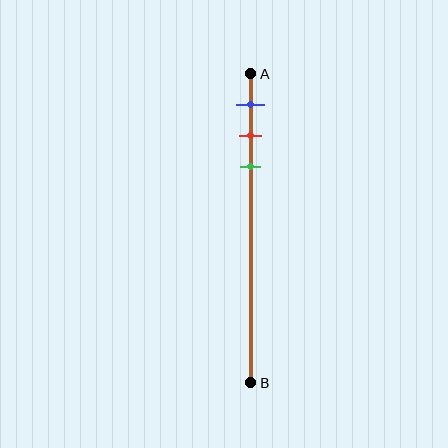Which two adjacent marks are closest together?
The red and green marks are the closest adjacent pair.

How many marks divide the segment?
There are 3 marks dividing the segment.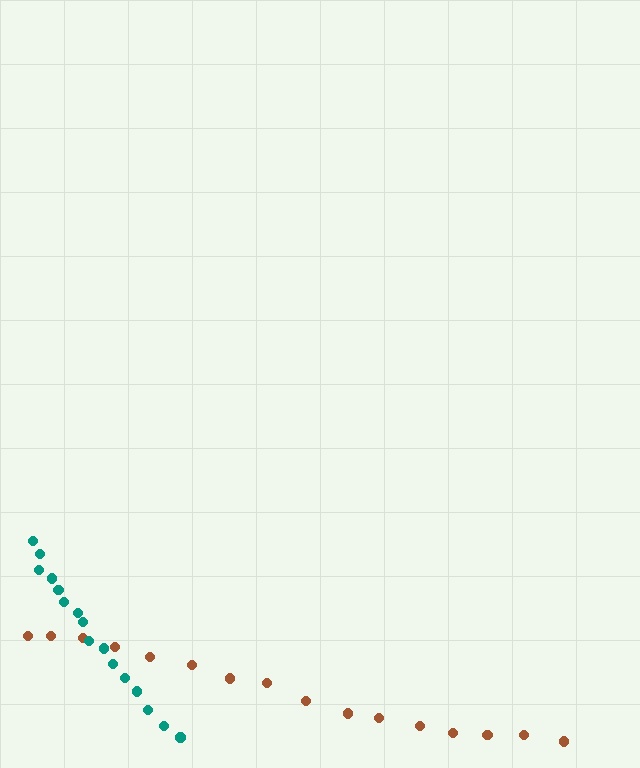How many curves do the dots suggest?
There are 2 distinct paths.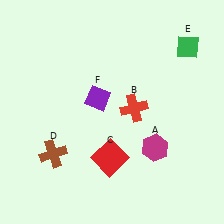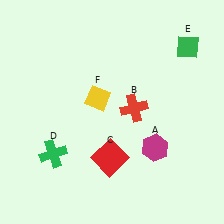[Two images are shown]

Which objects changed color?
D changed from brown to green. F changed from purple to yellow.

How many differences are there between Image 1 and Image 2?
There are 2 differences between the two images.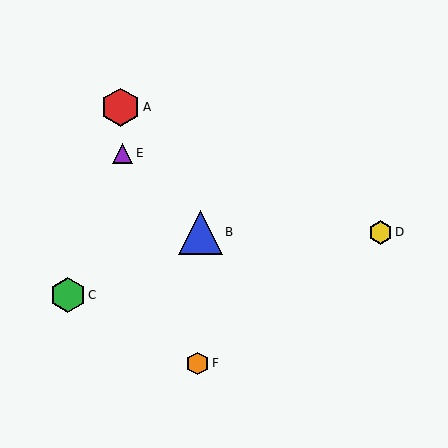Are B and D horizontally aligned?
Yes, both are at y≈232.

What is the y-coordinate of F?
Object F is at y≈363.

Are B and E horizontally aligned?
No, B is at y≈232 and E is at y≈153.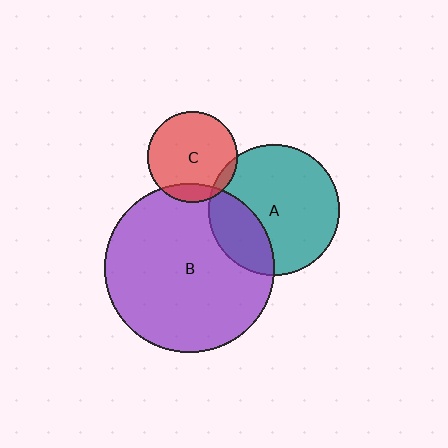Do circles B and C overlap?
Yes.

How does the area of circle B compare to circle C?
Approximately 3.5 times.